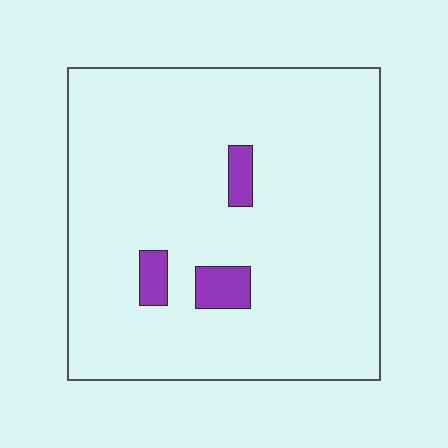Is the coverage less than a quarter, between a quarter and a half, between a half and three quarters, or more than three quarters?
Less than a quarter.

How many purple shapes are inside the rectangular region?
3.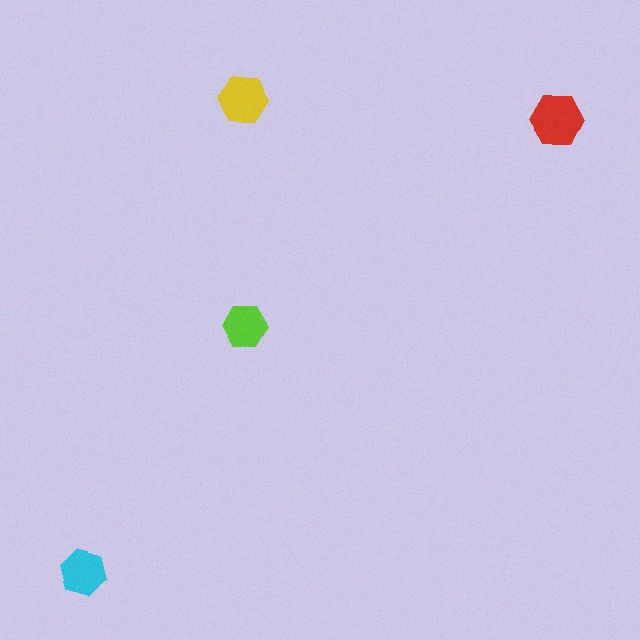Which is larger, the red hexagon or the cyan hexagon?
The red one.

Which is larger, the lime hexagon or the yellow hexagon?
The yellow one.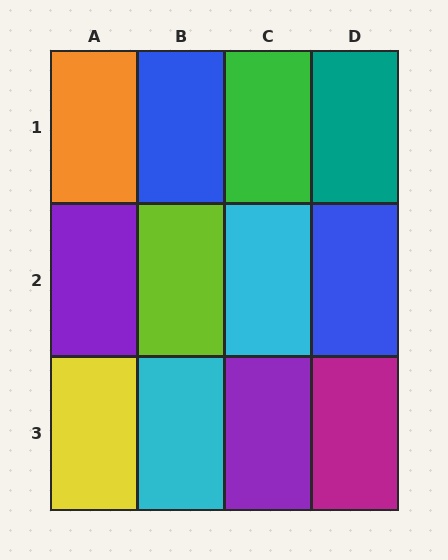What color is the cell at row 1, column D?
Teal.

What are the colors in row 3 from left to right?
Yellow, cyan, purple, magenta.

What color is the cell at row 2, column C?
Cyan.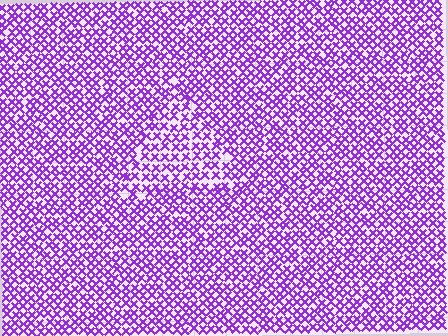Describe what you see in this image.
The image contains small purple elements arranged at two different densities. A triangle-shaped region is visible where the elements are less densely packed than the surrounding area.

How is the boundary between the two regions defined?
The boundary is defined by a change in element density (approximately 1.4x ratio). All elements are the same color, size, and shape.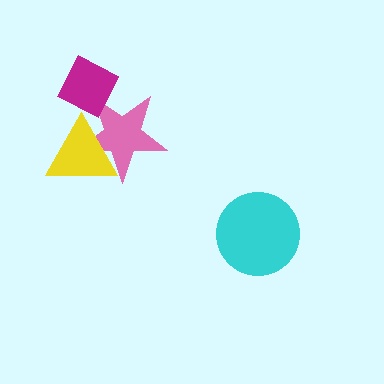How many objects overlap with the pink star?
2 objects overlap with the pink star.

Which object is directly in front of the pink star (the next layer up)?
The yellow triangle is directly in front of the pink star.